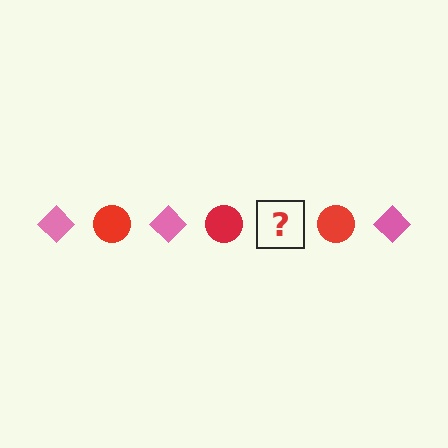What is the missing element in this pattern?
The missing element is a pink diamond.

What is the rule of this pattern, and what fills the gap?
The rule is that the pattern alternates between pink diamond and red circle. The gap should be filled with a pink diamond.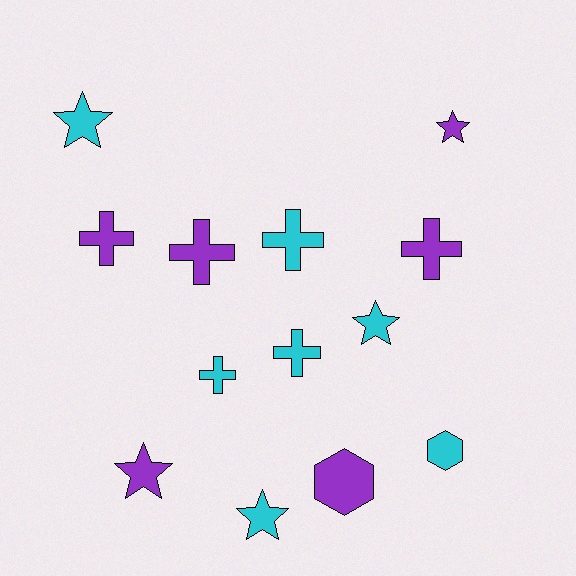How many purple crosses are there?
There are 3 purple crosses.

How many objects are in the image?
There are 13 objects.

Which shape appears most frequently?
Cross, with 6 objects.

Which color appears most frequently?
Cyan, with 7 objects.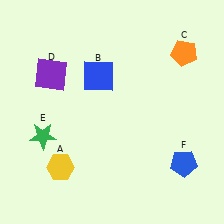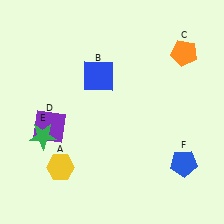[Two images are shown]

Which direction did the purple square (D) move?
The purple square (D) moved down.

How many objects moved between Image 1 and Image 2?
1 object moved between the two images.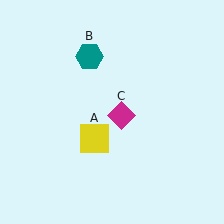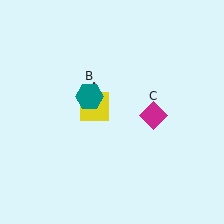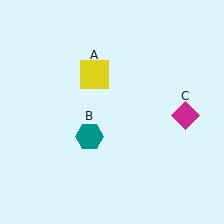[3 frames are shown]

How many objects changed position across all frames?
3 objects changed position: yellow square (object A), teal hexagon (object B), magenta diamond (object C).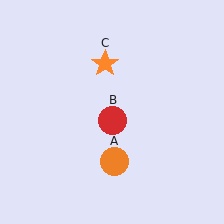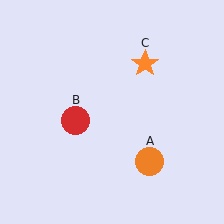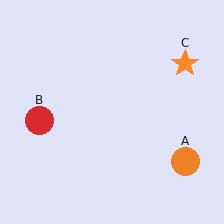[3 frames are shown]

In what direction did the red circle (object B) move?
The red circle (object B) moved left.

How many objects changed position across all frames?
3 objects changed position: orange circle (object A), red circle (object B), orange star (object C).